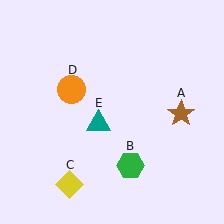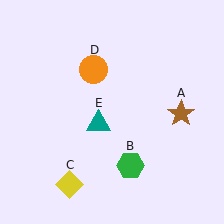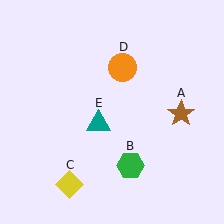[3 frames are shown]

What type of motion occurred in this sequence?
The orange circle (object D) rotated clockwise around the center of the scene.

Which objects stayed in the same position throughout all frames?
Brown star (object A) and green hexagon (object B) and yellow diamond (object C) and teal triangle (object E) remained stationary.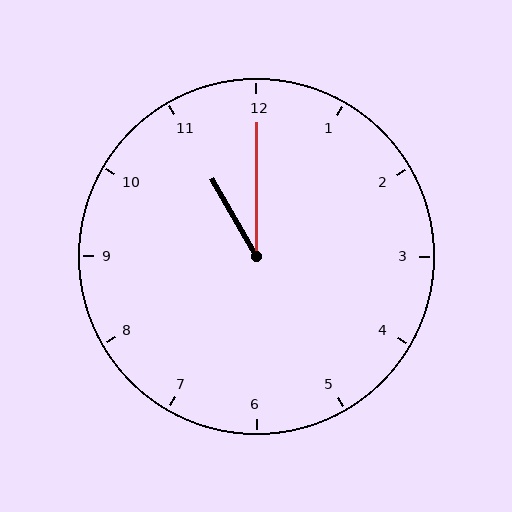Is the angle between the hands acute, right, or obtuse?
It is acute.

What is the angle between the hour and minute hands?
Approximately 30 degrees.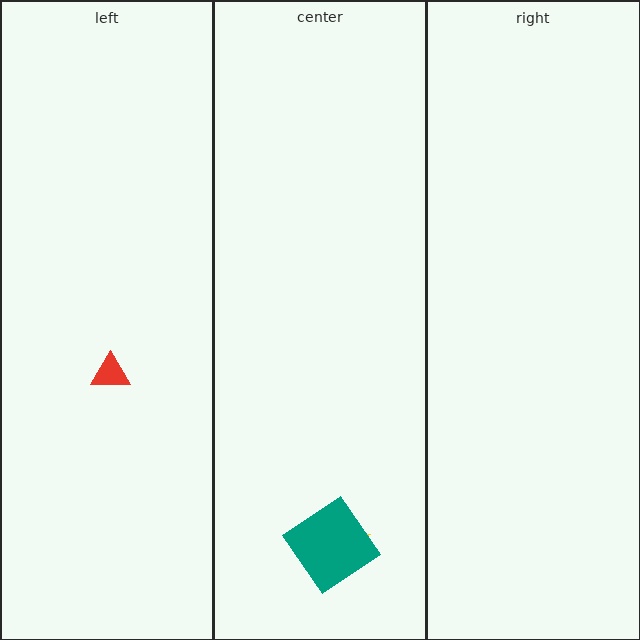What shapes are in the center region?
The yellow star, the teal diamond.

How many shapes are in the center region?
2.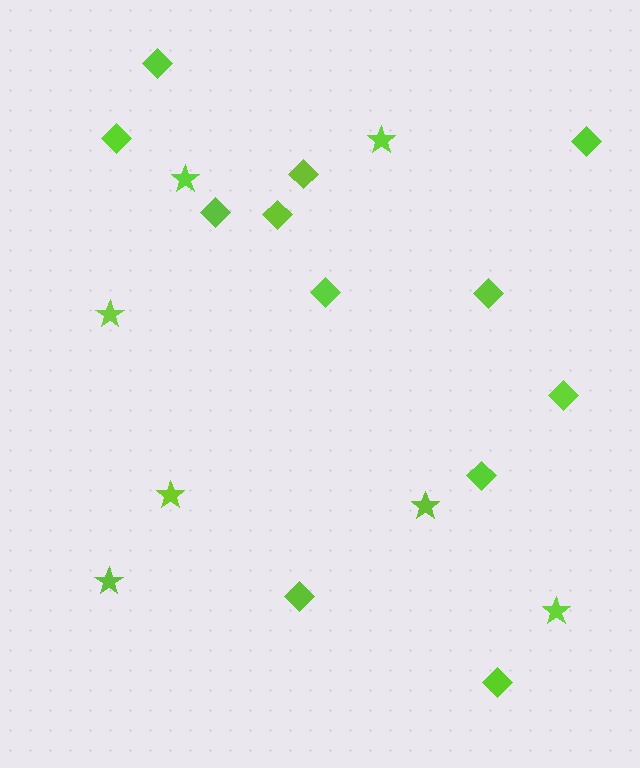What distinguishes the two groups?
There are 2 groups: one group of stars (7) and one group of diamonds (12).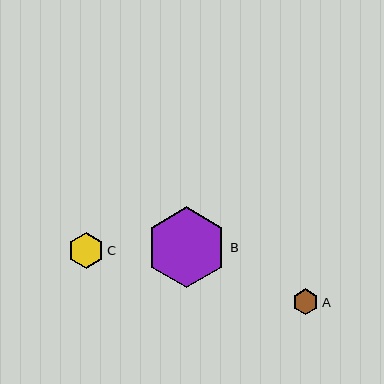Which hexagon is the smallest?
Hexagon A is the smallest with a size of approximately 26 pixels.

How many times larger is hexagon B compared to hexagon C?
Hexagon B is approximately 2.3 times the size of hexagon C.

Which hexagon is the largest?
Hexagon B is the largest with a size of approximately 80 pixels.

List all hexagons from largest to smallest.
From largest to smallest: B, C, A.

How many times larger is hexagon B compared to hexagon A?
Hexagon B is approximately 3.1 times the size of hexagon A.